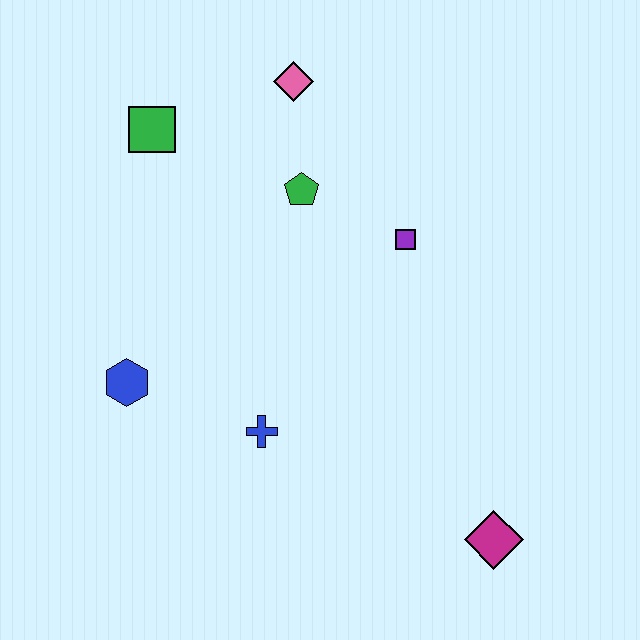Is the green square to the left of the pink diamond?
Yes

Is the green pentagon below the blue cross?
No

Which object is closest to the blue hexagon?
The blue cross is closest to the blue hexagon.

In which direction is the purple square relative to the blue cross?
The purple square is above the blue cross.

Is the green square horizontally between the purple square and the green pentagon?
No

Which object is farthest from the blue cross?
The pink diamond is farthest from the blue cross.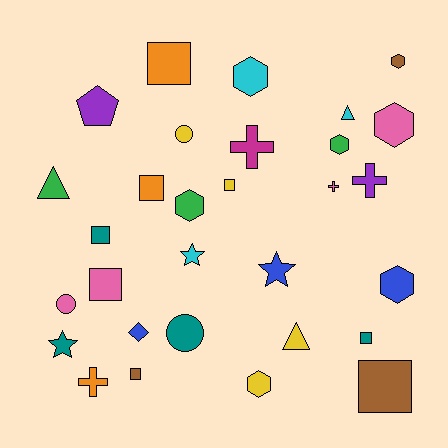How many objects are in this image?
There are 30 objects.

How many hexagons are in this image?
There are 7 hexagons.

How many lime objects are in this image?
There are no lime objects.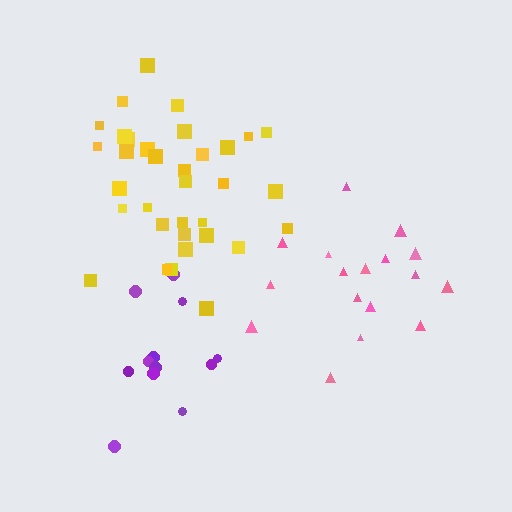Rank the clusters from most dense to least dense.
yellow, purple, pink.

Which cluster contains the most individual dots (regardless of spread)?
Yellow (34).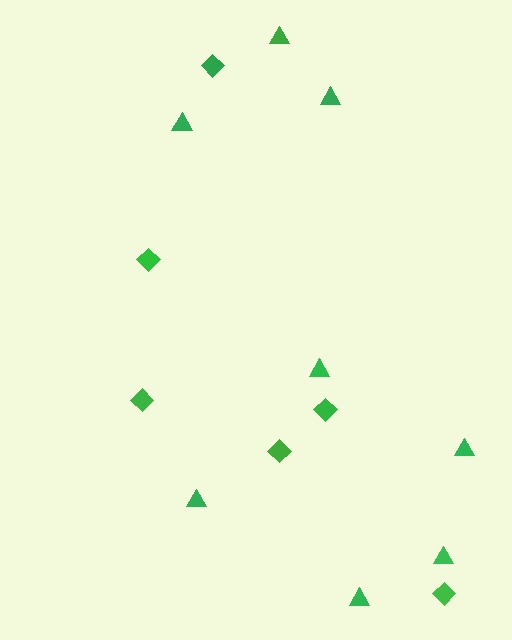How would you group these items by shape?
There are 2 groups: one group of diamonds (6) and one group of triangles (8).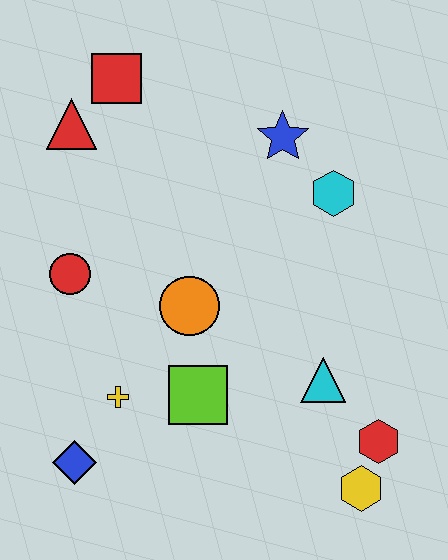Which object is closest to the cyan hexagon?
The blue star is closest to the cyan hexagon.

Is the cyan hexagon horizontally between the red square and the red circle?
No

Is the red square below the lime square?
No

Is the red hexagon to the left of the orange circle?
No